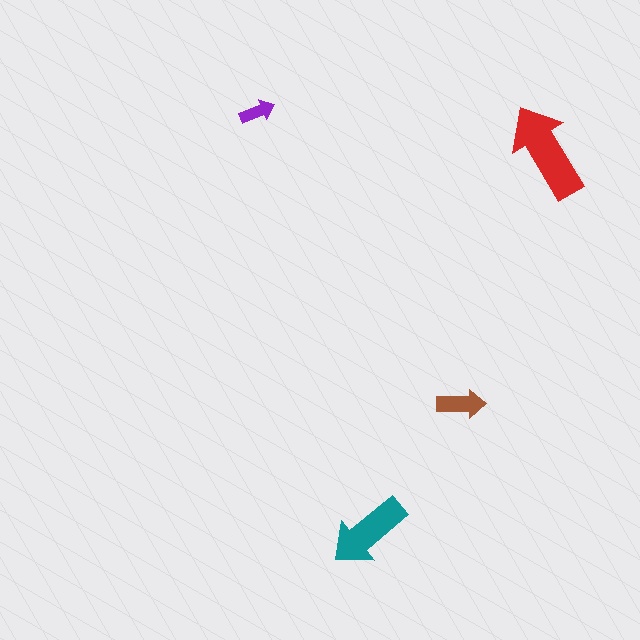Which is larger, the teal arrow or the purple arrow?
The teal one.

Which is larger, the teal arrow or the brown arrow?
The teal one.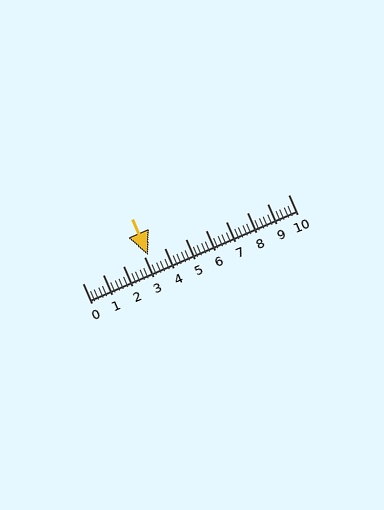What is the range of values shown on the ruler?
The ruler shows values from 0 to 10.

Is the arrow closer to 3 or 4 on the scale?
The arrow is closer to 3.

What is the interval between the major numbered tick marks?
The major tick marks are spaced 1 units apart.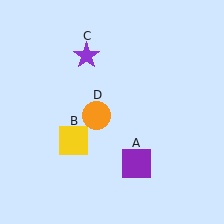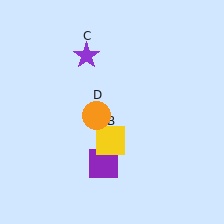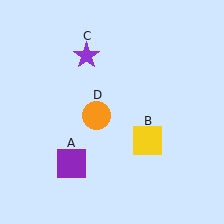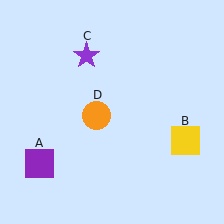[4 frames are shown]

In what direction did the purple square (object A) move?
The purple square (object A) moved left.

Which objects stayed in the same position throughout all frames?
Purple star (object C) and orange circle (object D) remained stationary.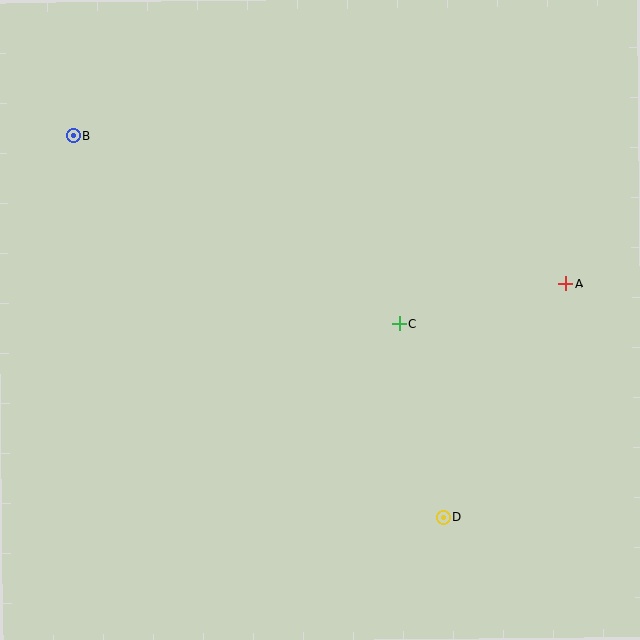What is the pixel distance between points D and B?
The distance between D and B is 531 pixels.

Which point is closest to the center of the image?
Point C at (399, 324) is closest to the center.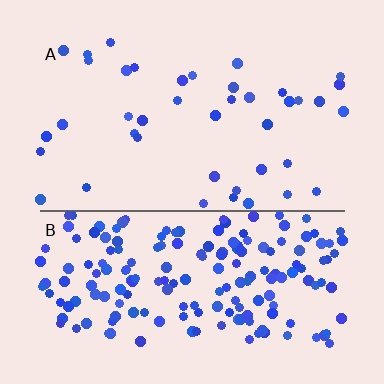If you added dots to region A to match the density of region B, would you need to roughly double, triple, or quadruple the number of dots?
Approximately quadruple.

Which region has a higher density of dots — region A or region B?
B (the bottom).